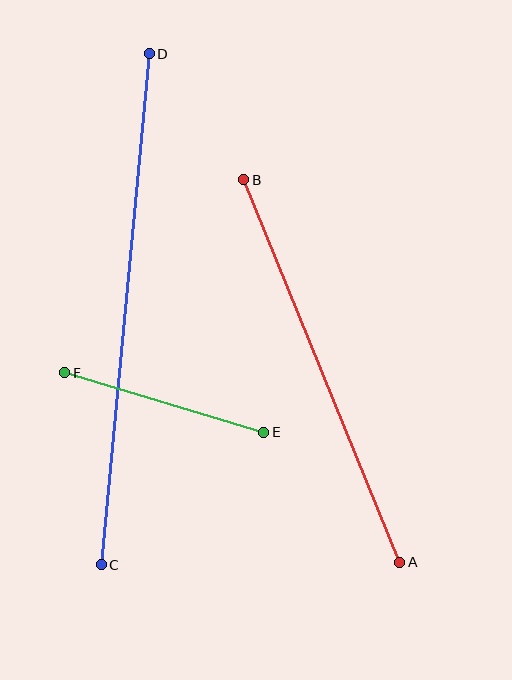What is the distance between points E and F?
The distance is approximately 208 pixels.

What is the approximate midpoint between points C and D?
The midpoint is at approximately (125, 309) pixels.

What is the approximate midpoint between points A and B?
The midpoint is at approximately (322, 371) pixels.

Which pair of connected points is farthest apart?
Points C and D are farthest apart.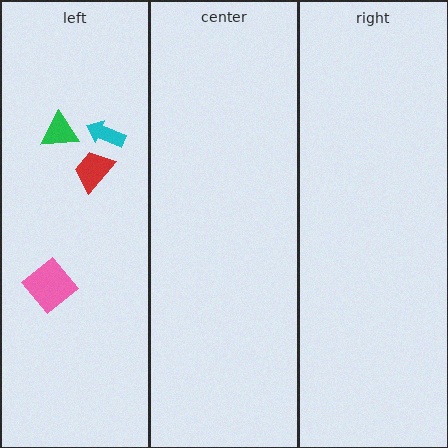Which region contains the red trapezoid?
The left region.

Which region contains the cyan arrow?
The left region.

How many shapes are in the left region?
4.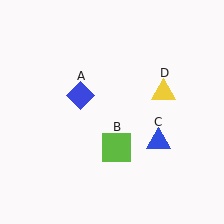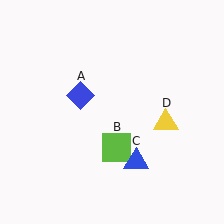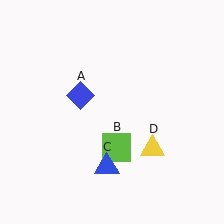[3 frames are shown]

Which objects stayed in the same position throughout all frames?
Blue diamond (object A) and lime square (object B) remained stationary.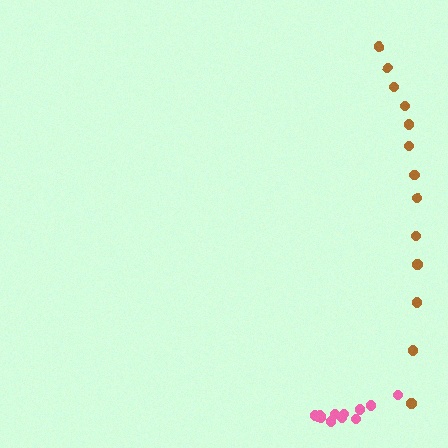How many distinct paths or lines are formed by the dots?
There are 2 distinct paths.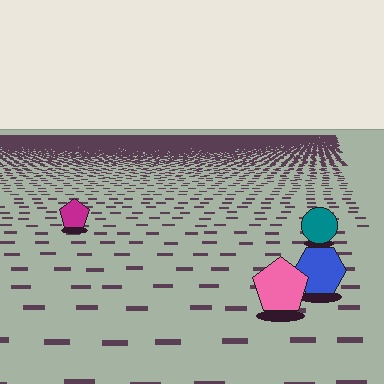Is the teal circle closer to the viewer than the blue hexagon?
No. The blue hexagon is closer — you can tell from the texture gradient: the ground texture is coarser near it.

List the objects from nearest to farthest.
From nearest to farthest: the pink pentagon, the blue hexagon, the teal circle, the magenta pentagon.